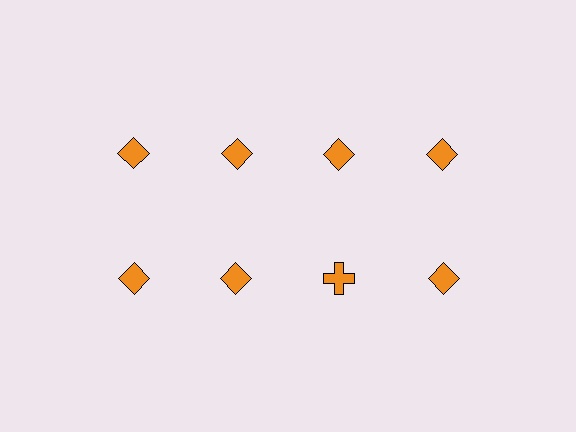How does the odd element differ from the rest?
It has a different shape: cross instead of diamond.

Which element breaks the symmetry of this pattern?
The orange cross in the second row, center column breaks the symmetry. All other shapes are orange diamonds.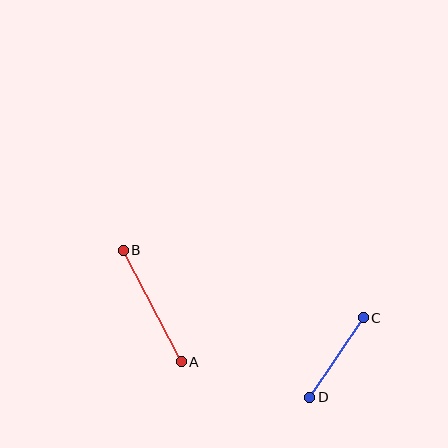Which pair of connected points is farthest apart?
Points A and B are farthest apart.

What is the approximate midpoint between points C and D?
The midpoint is at approximately (336, 357) pixels.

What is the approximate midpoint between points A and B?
The midpoint is at approximately (152, 306) pixels.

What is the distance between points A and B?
The distance is approximately 126 pixels.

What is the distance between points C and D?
The distance is approximately 96 pixels.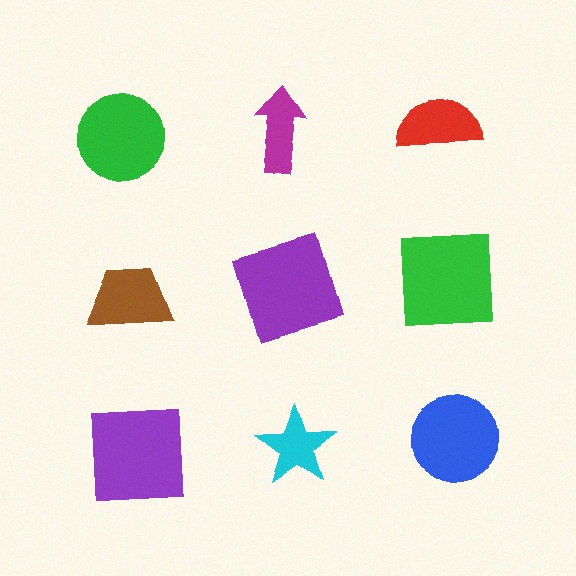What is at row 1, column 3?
A red semicircle.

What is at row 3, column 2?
A cyan star.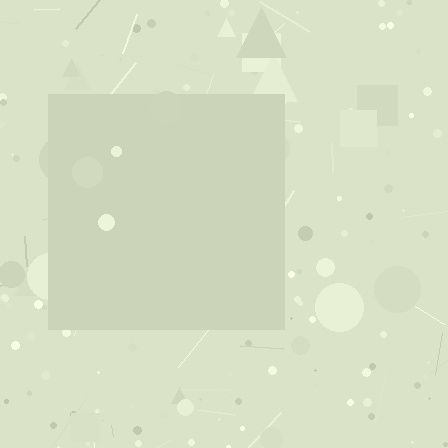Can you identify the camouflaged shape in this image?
The camouflaged shape is a square.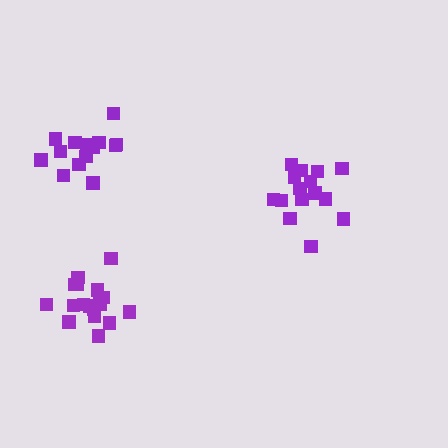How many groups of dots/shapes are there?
There are 3 groups.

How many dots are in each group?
Group 1: 15 dots, Group 2: 17 dots, Group 3: 14 dots (46 total).